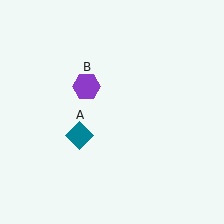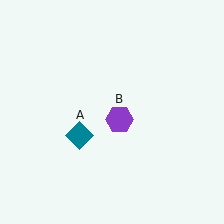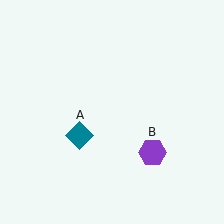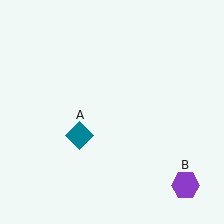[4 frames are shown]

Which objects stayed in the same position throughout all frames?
Teal diamond (object A) remained stationary.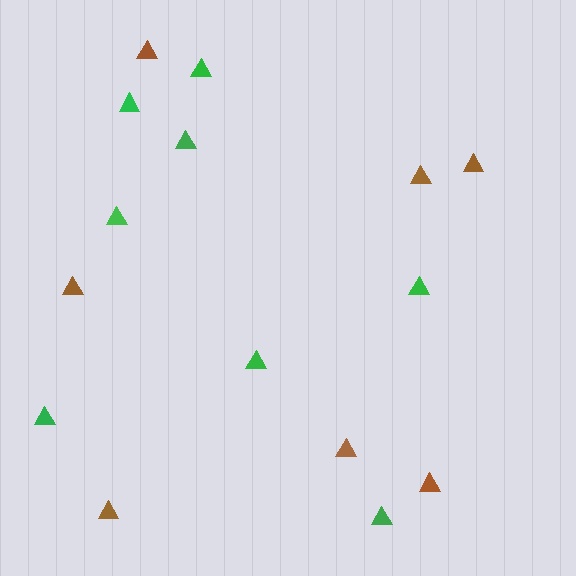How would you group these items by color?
There are 2 groups: one group of brown triangles (7) and one group of green triangles (8).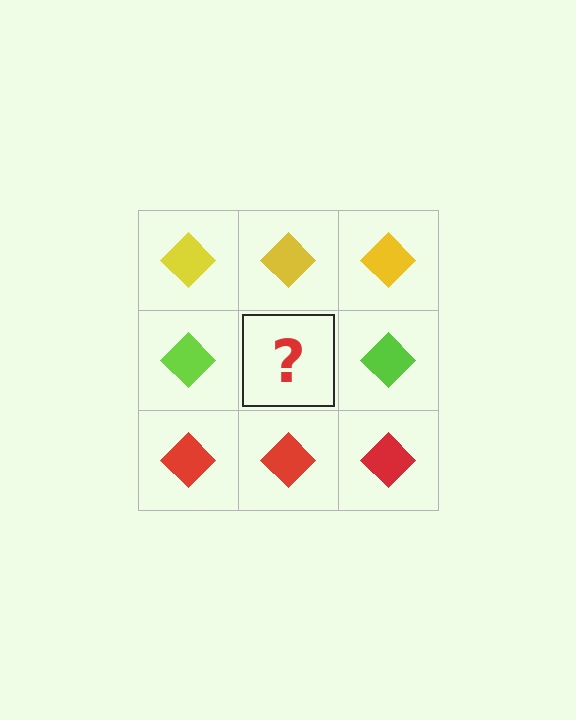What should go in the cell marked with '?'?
The missing cell should contain a lime diamond.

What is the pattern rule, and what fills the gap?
The rule is that each row has a consistent color. The gap should be filled with a lime diamond.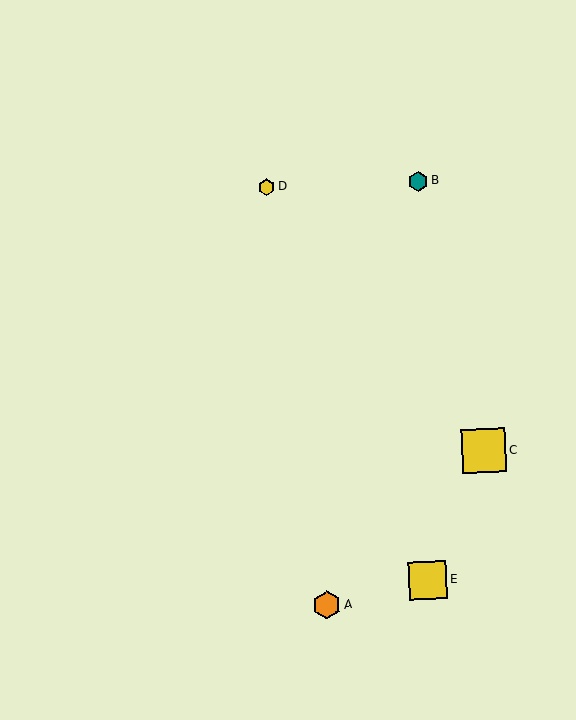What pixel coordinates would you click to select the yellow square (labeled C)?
Click at (484, 451) to select the yellow square C.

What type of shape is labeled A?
Shape A is an orange hexagon.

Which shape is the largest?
The yellow square (labeled C) is the largest.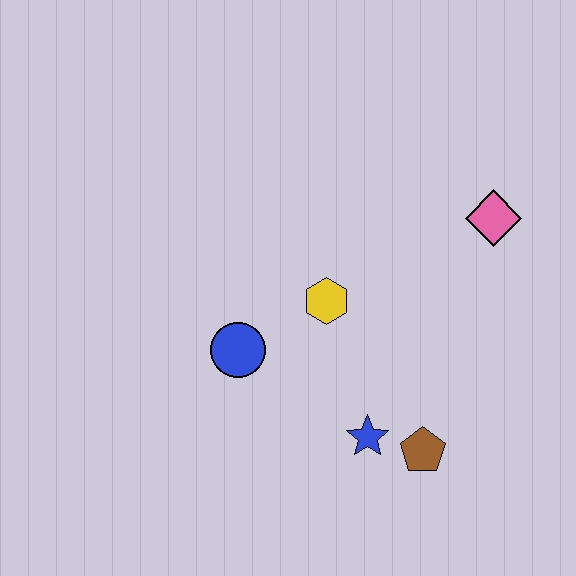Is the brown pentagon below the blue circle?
Yes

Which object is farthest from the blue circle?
The pink diamond is farthest from the blue circle.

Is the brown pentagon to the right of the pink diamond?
No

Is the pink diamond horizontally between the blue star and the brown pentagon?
No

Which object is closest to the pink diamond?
The yellow hexagon is closest to the pink diamond.